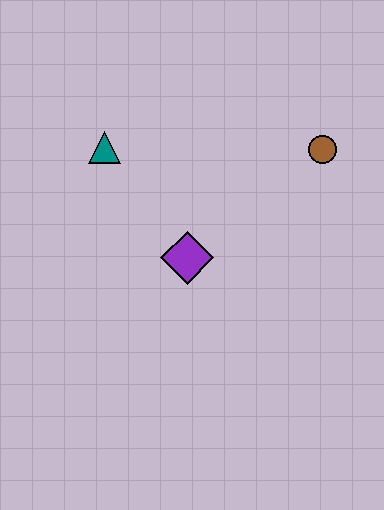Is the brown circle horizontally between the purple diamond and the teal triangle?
No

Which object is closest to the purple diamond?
The teal triangle is closest to the purple diamond.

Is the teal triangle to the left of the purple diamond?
Yes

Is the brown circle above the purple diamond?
Yes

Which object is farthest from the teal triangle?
The brown circle is farthest from the teal triangle.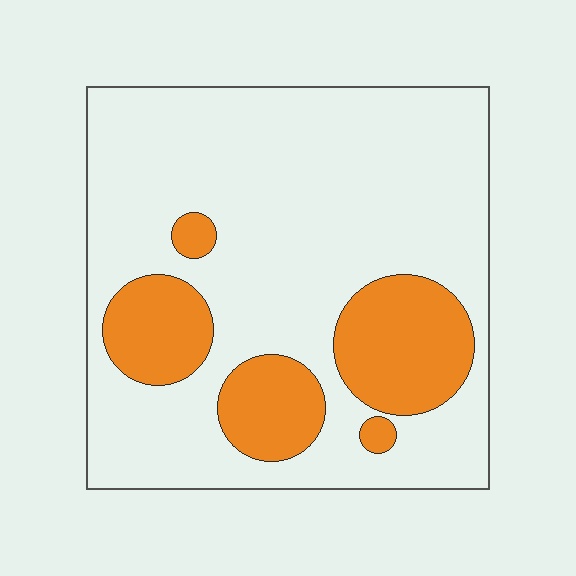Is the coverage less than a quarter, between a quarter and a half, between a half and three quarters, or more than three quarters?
Less than a quarter.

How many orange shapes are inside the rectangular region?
5.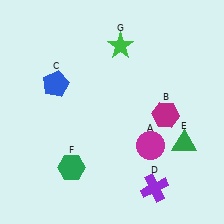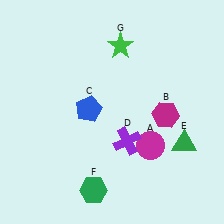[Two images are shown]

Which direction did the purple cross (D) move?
The purple cross (D) moved up.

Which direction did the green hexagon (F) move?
The green hexagon (F) moved down.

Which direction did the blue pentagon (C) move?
The blue pentagon (C) moved right.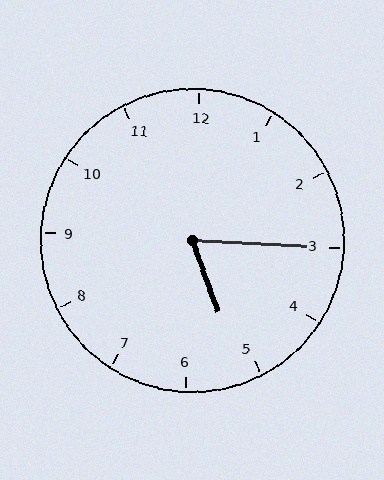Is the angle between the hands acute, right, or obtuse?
It is acute.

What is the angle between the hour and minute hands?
Approximately 68 degrees.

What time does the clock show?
5:15.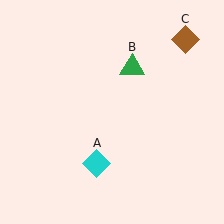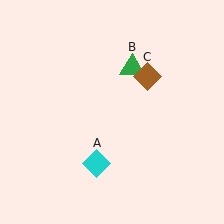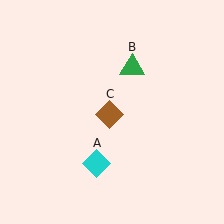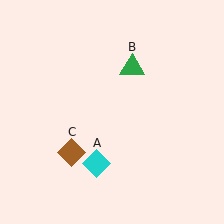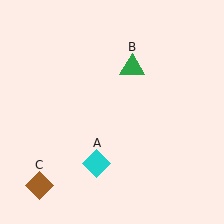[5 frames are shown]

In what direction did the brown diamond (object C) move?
The brown diamond (object C) moved down and to the left.